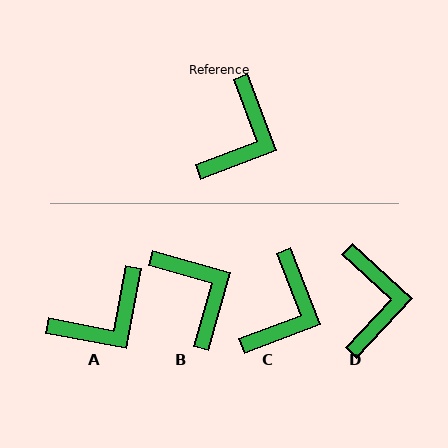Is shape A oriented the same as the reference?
No, it is off by about 32 degrees.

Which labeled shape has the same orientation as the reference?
C.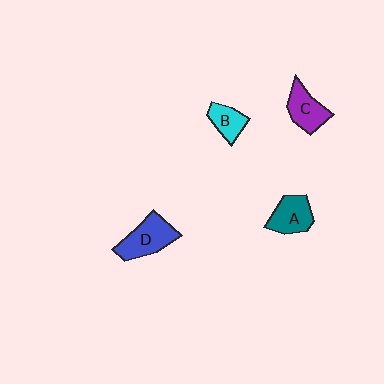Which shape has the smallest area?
Shape B (cyan).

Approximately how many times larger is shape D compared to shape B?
Approximately 1.7 times.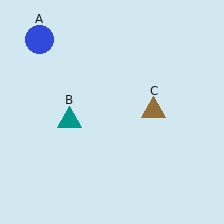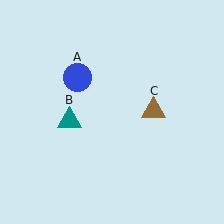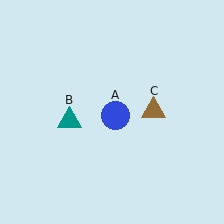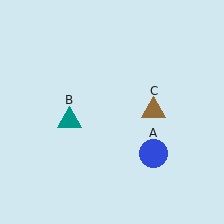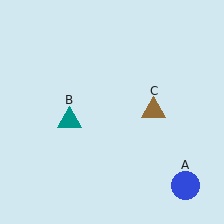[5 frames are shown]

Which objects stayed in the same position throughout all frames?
Teal triangle (object B) and brown triangle (object C) remained stationary.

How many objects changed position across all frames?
1 object changed position: blue circle (object A).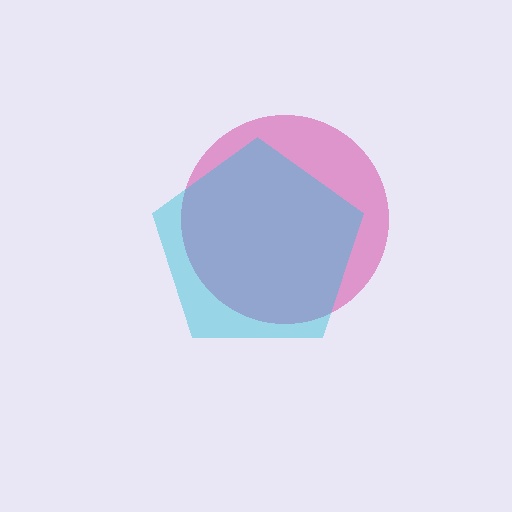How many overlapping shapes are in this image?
There are 2 overlapping shapes in the image.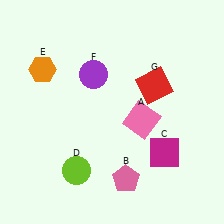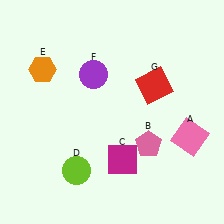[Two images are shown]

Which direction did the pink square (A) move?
The pink square (A) moved right.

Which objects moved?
The objects that moved are: the pink square (A), the pink pentagon (B), the magenta square (C).